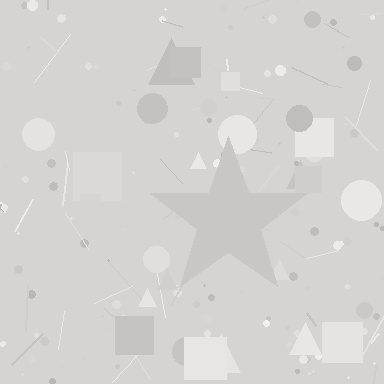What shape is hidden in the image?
A star is hidden in the image.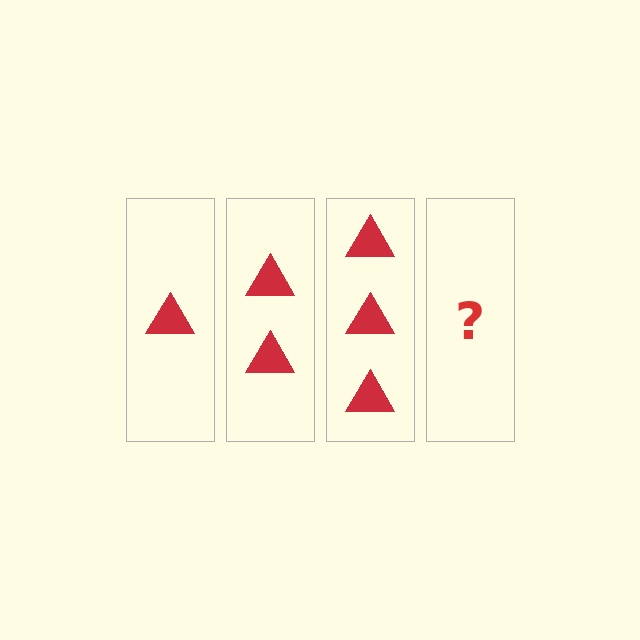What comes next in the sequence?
The next element should be 4 triangles.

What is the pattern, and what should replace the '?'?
The pattern is that each step adds one more triangle. The '?' should be 4 triangles.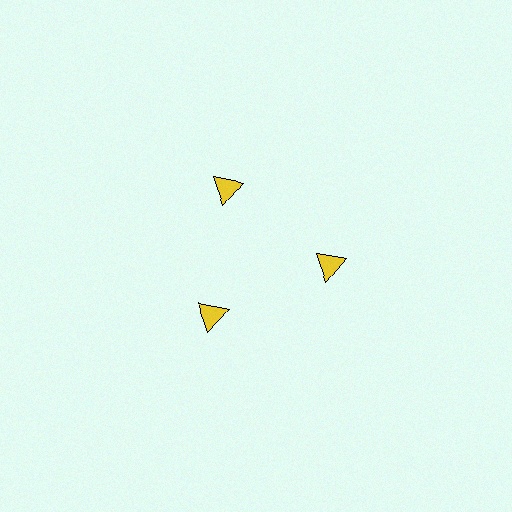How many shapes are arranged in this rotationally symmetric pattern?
There are 3 shapes, arranged in 3 groups of 1.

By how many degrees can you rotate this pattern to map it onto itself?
The pattern maps onto itself every 120 degrees of rotation.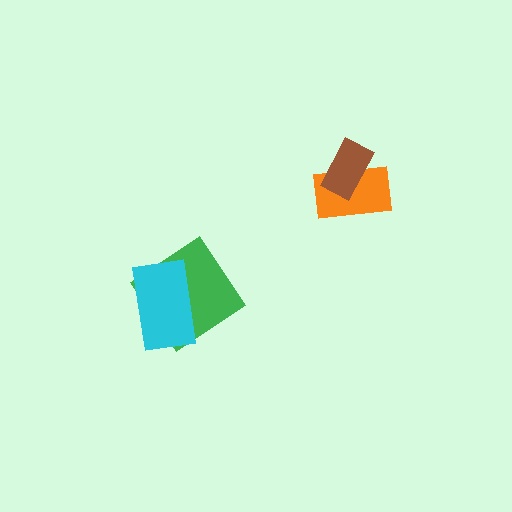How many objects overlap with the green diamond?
1 object overlaps with the green diamond.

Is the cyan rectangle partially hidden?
No, no other shape covers it.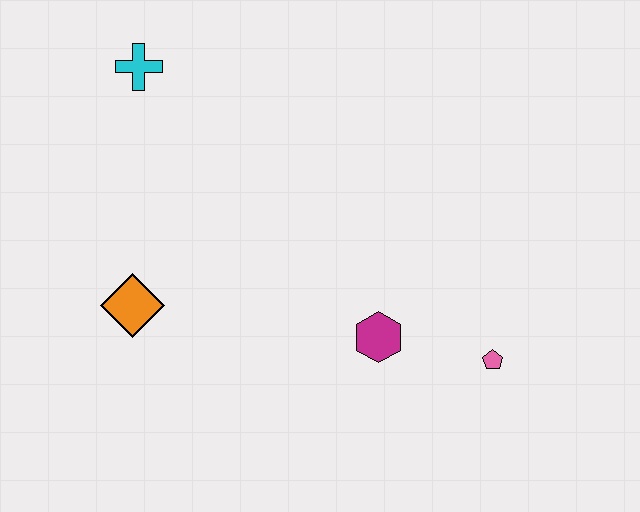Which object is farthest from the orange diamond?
The pink pentagon is farthest from the orange diamond.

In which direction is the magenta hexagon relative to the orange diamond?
The magenta hexagon is to the right of the orange diamond.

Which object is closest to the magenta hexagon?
The pink pentagon is closest to the magenta hexagon.